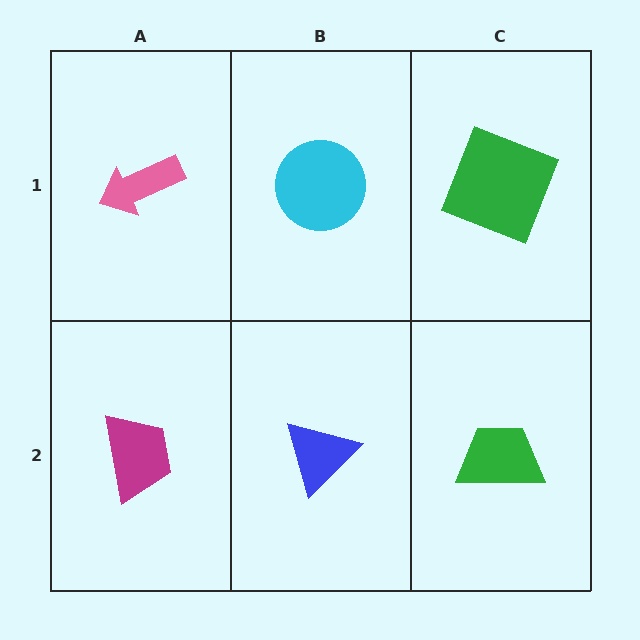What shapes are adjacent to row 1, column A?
A magenta trapezoid (row 2, column A), a cyan circle (row 1, column B).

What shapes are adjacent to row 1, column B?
A blue triangle (row 2, column B), a pink arrow (row 1, column A), a green square (row 1, column C).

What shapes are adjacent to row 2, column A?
A pink arrow (row 1, column A), a blue triangle (row 2, column B).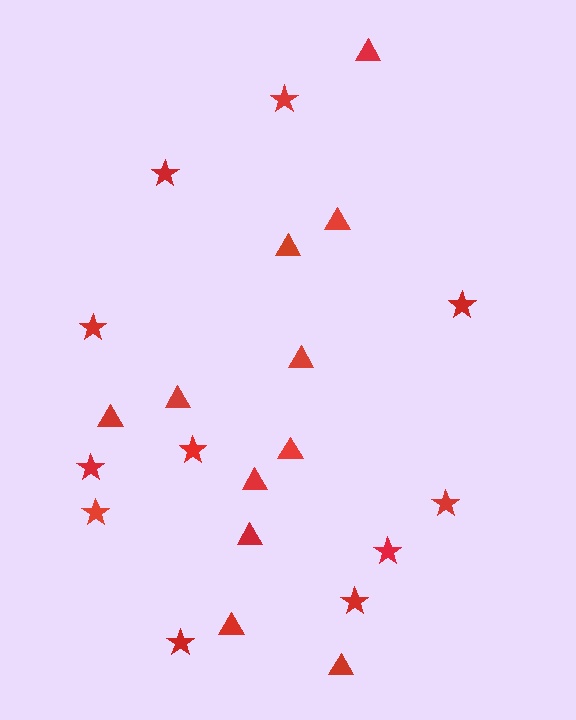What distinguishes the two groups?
There are 2 groups: one group of triangles (11) and one group of stars (11).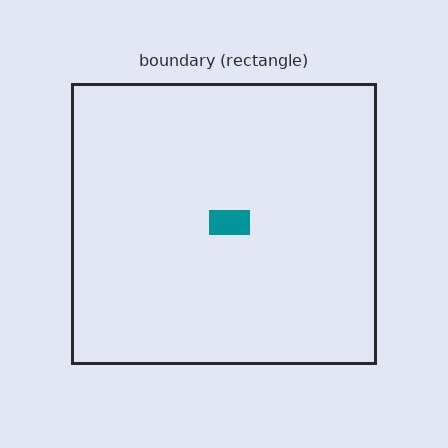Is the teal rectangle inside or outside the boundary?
Inside.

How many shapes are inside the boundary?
1 inside, 0 outside.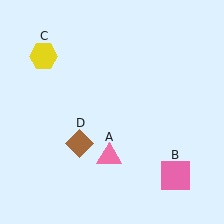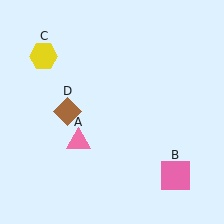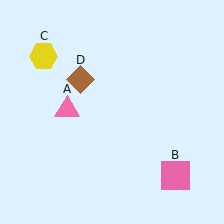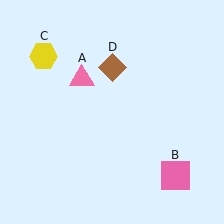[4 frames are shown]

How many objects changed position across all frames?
2 objects changed position: pink triangle (object A), brown diamond (object D).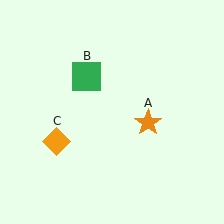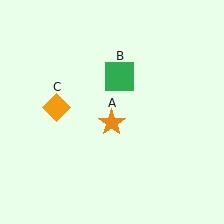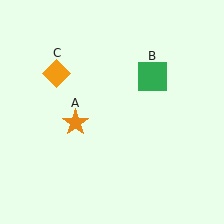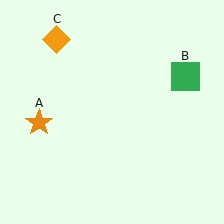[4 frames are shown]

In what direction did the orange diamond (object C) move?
The orange diamond (object C) moved up.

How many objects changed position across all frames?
3 objects changed position: orange star (object A), green square (object B), orange diamond (object C).